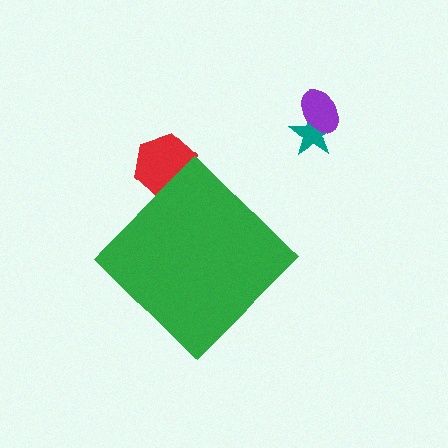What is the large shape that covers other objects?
A green diamond.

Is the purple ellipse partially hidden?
No, the purple ellipse is fully visible.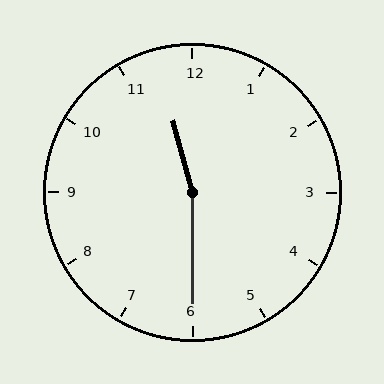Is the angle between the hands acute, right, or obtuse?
It is obtuse.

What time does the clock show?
11:30.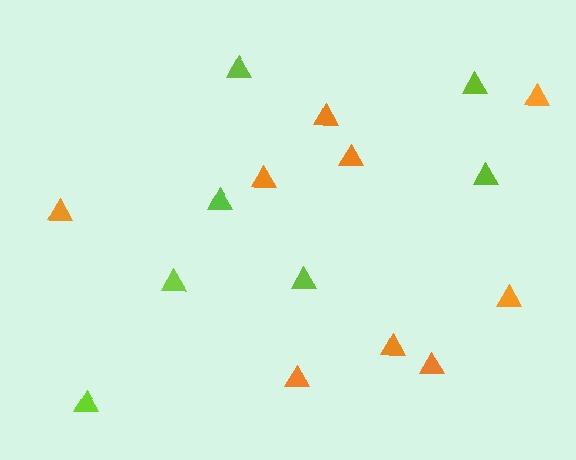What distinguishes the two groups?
There are 2 groups: one group of orange triangles (9) and one group of lime triangles (7).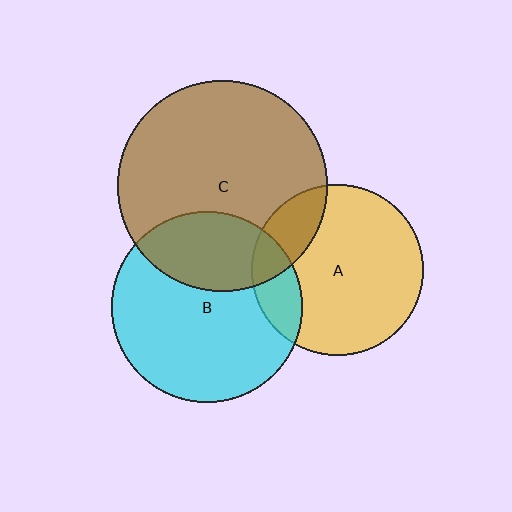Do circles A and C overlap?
Yes.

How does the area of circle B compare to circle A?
Approximately 1.2 times.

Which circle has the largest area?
Circle C (brown).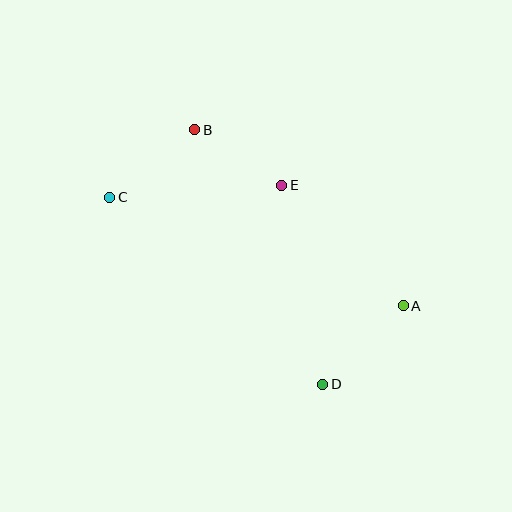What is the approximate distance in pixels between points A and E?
The distance between A and E is approximately 171 pixels.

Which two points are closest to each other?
Points B and E are closest to each other.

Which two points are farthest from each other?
Points A and C are farthest from each other.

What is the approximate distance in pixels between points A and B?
The distance between A and B is approximately 273 pixels.